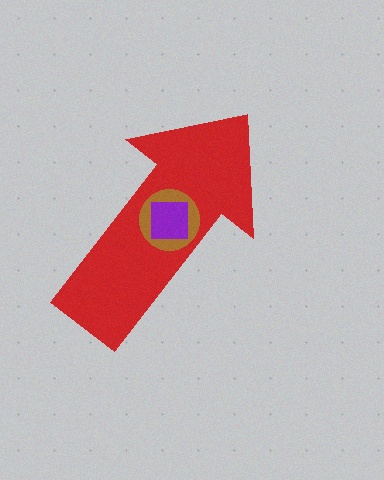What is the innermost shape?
The purple square.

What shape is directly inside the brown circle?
The purple square.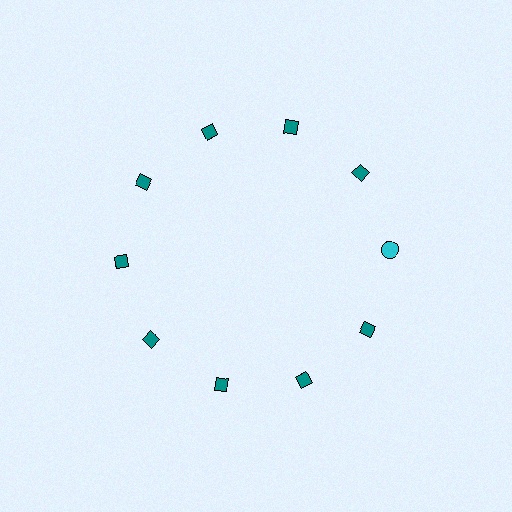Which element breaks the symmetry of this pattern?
The cyan circle at roughly the 3 o'clock position breaks the symmetry. All other shapes are teal diamonds.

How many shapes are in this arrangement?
There are 10 shapes arranged in a ring pattern.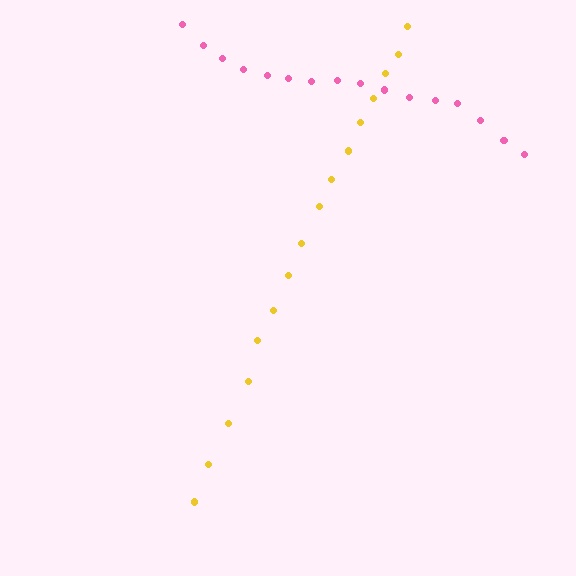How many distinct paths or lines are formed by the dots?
There are 2 distinct paths.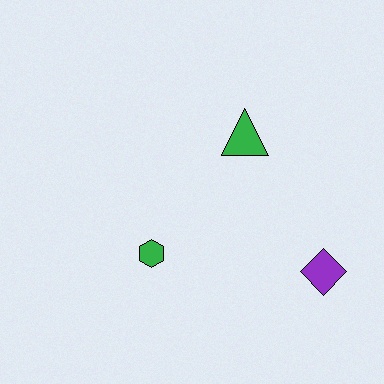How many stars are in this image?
There are no stars.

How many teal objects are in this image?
There are no teal objects.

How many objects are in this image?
There are 3 objects.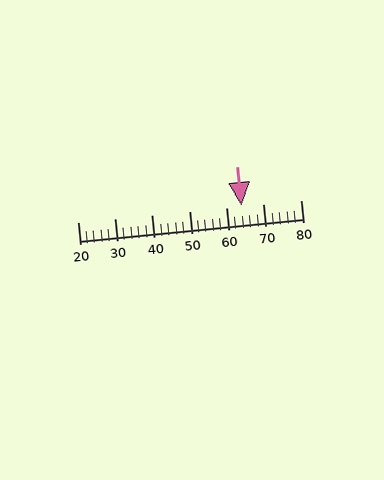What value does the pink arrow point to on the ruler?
The pink arrow points to approximately 64.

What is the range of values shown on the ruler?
The ruler shows values from 20 to 80.